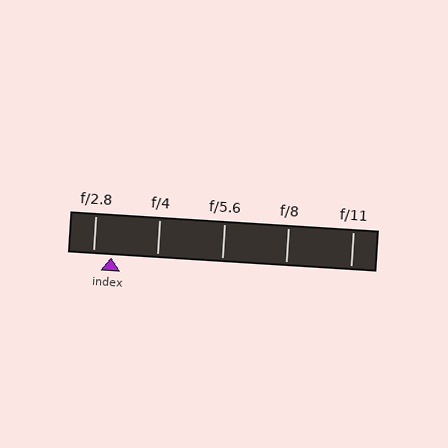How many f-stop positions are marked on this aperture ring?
There are 5 f-stop positions marked.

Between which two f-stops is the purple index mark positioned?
The index mark is between f/2.8 and f/4.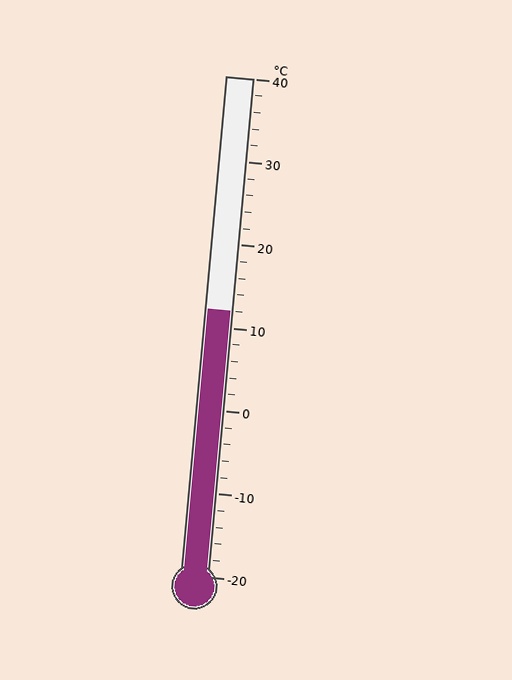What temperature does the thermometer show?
The thermometer shows approximately 12°C.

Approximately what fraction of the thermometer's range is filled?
The thermometer is filled to approximately 55% of its range.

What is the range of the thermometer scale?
The thermometer scale ranges from -20°C to 40°C.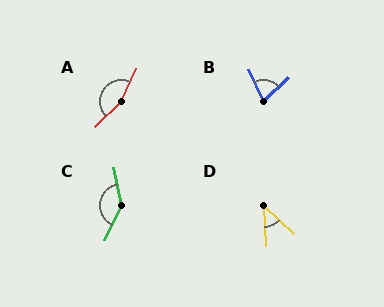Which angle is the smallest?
D, at approximately 44 degrees.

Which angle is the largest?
A, at approximately 159 degrees.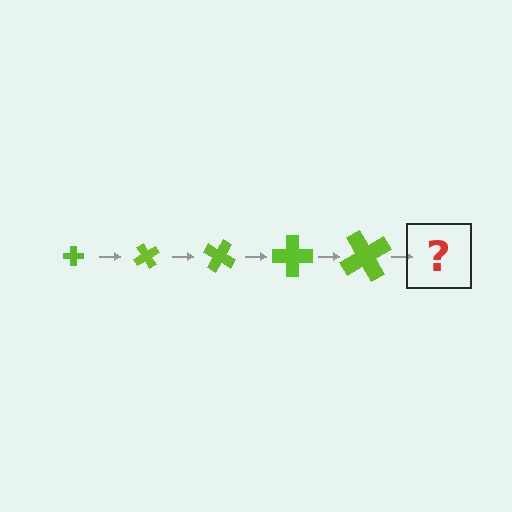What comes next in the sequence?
The next element should be a cross, larger than the previous one and rotated 300 degrees from the start.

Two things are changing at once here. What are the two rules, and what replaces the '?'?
The two rules are that the cross grows larger each step and it rotates 60 degrees each step. The '?' should be a cross, larger than the previous one and rotated 300 degrees from the start.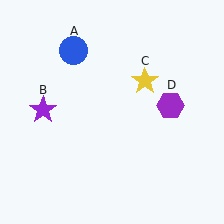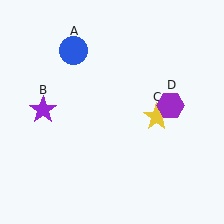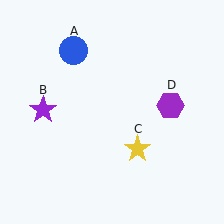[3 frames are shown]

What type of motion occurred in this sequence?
The yellow star (object C) rotated clockwise around the center of the scene.